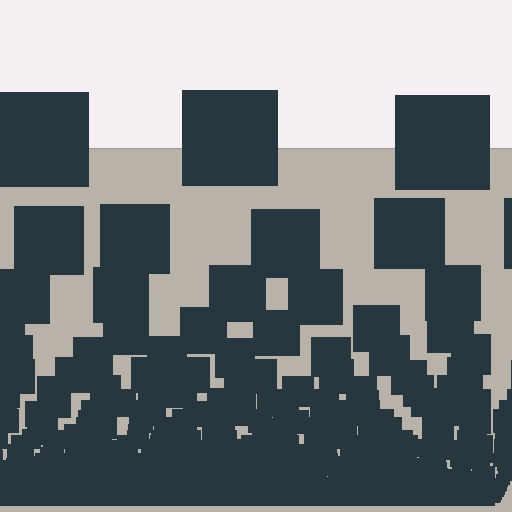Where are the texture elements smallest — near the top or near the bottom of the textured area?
Near the bottom.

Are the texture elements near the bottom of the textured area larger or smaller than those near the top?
Smaller. The gradient is inverted — elements near the bottom are smaller and denser.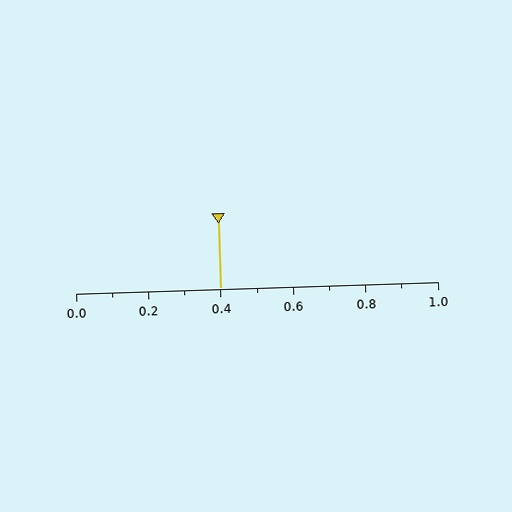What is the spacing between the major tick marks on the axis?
The major ticks are spaced 0.2 apart.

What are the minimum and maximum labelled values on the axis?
The axis runs from 0.0 to 1.0.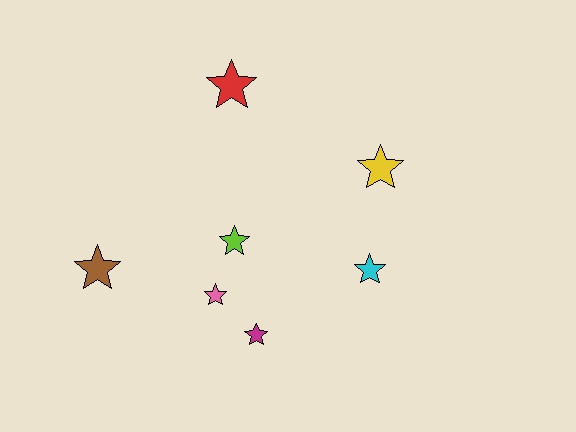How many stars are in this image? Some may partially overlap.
There are 7 stars.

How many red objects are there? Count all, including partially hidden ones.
There is 1 red object.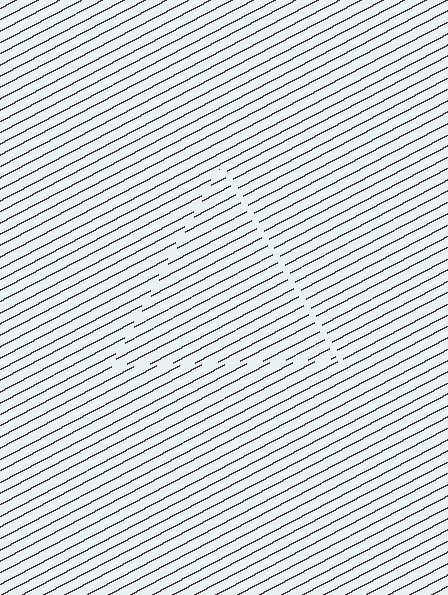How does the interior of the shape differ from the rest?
The interior of the shape contains the same grating, shifted by half a period — the contour is defined by the phase discontinuity where line-ends from the inner and outer gratings abut.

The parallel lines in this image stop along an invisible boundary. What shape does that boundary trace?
An illusory triangle. The interior of the shape contains the same grating, shifted by half a period — the contour is defined by the phase discontinuity where line-ends from the inner and outer gratings abut.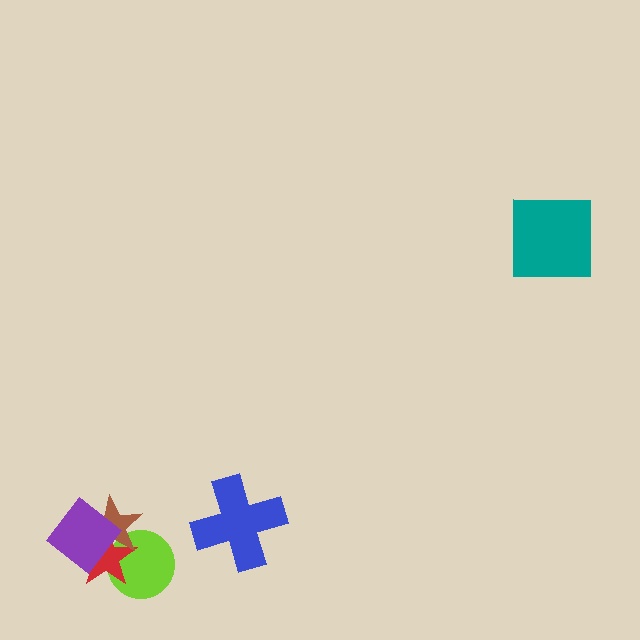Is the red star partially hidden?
Yes, it is partially covered by another shape.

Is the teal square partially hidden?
No, no other shape covers it.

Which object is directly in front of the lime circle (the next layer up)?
The red star is directly in front of the lime circle.